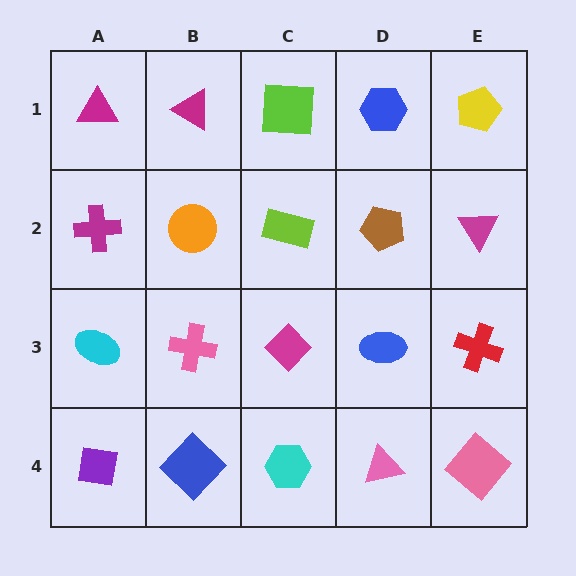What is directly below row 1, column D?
A brown pentagon.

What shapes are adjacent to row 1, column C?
A lime rectangle (row 2, column C), a magenta triangle (row 1, column B), a blue hexagon (row 1, column D).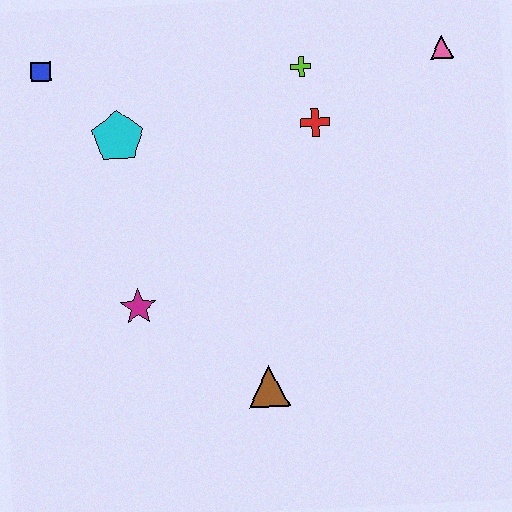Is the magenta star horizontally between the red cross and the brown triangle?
No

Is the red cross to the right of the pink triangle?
No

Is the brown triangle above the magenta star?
No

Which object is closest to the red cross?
The lime cross is closest to the red cross.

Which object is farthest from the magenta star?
The pink triangle is farthest from the magenta star.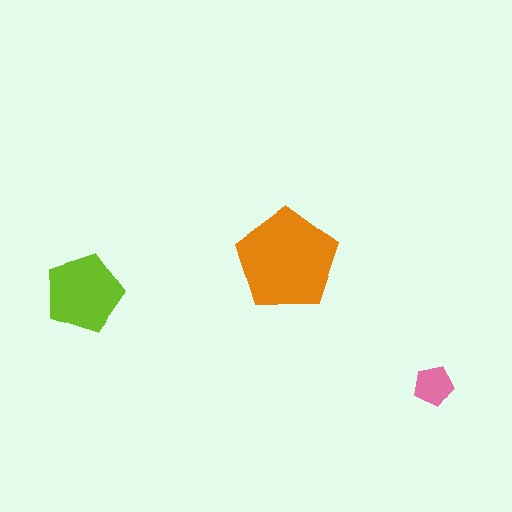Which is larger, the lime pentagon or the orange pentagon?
The orange one.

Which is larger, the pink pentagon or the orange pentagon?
The orange one.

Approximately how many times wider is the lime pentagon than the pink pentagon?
About 2 times wider.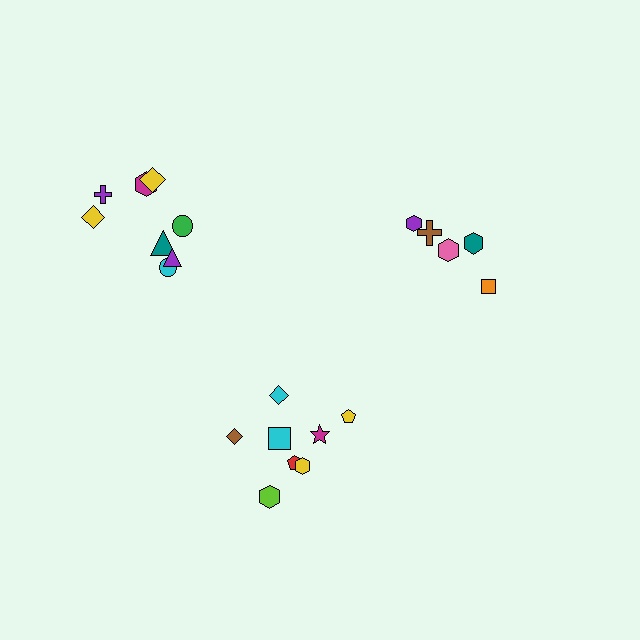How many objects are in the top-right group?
There are 5 objects.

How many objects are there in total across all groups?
There are 21 objects.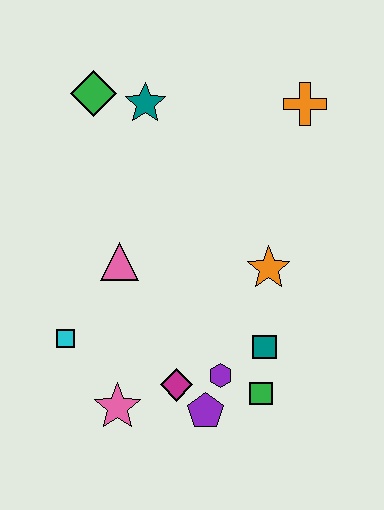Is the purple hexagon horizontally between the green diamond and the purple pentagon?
No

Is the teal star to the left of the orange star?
Yes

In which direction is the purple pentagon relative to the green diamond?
The purple pentagon is below the green diamond.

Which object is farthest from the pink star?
The orange cross is farthest from the pink star.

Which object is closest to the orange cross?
The teal star is closest to the orange cross.